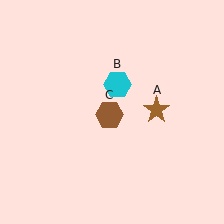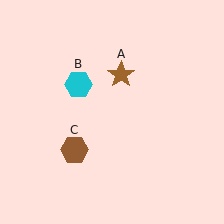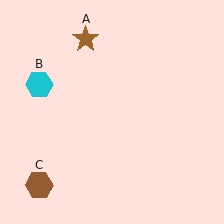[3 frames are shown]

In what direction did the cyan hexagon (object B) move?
The cyan hexagon (object B) moved left.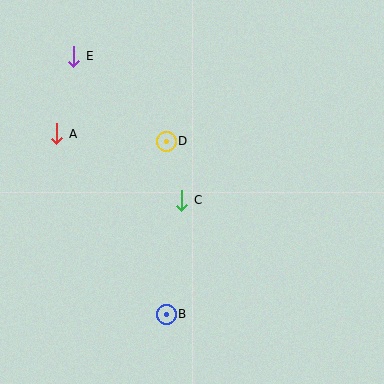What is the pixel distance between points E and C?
The distance between E and C is 180 pixels.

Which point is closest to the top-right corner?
Point D is closest to the top-right corner.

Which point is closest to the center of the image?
Point C at (182, 200) is closest to the center.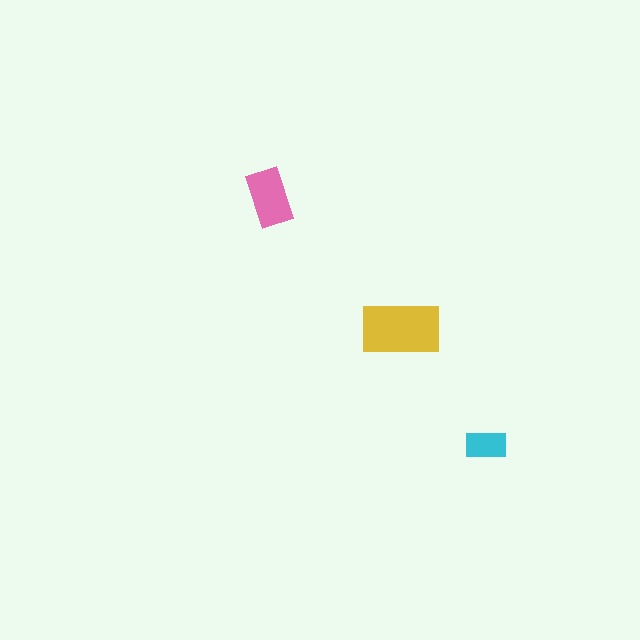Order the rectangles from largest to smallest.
the yellow one, the pink one, the cyan one.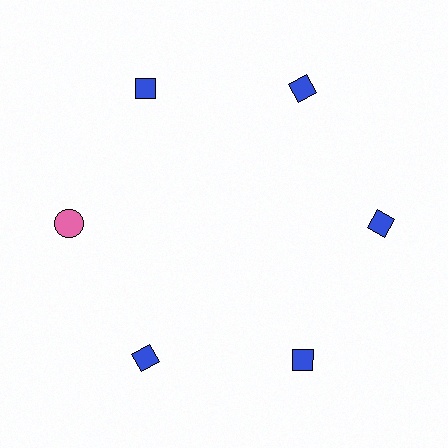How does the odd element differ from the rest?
It differs in both color (pink instead of blue) and shape (circle instead of diamond).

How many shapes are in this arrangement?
There are 6 shapes arranged in a ring pattern.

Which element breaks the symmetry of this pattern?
The pink circle at roughly the 9 o'clock position breaks the symmetry. All other shapes are blue diamonds.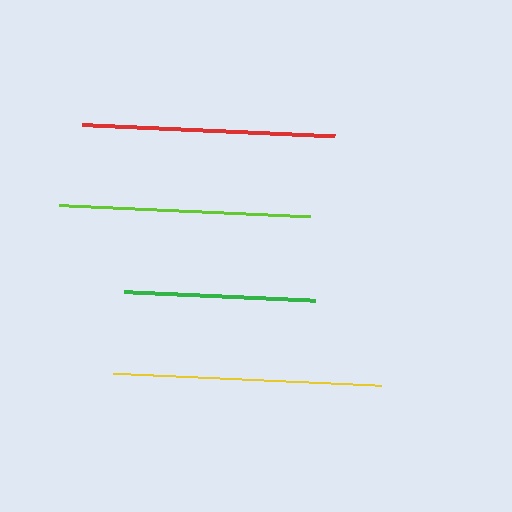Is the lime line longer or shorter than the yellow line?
The yellow line is longer than the lime line.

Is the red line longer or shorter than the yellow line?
The yellow line is longer than the red line.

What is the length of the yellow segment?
The yellow segment is approximately 269 pixels long.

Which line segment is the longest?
The yellow line is the longest at approximately 269 pixels.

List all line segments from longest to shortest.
From longest to shortest: yellow, red, lime, green.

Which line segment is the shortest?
The green line is the shortest at approximately 191 pixels.